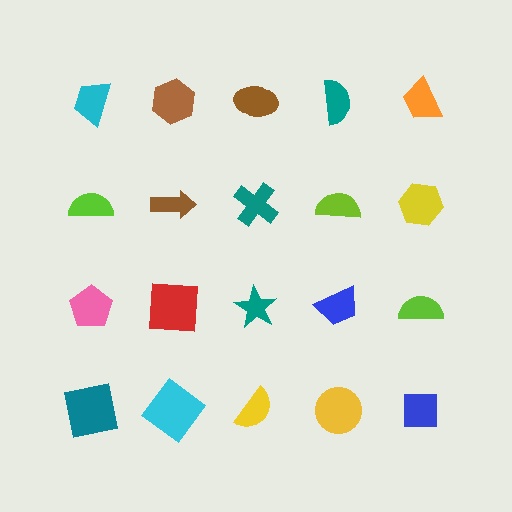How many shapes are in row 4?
5 shapes.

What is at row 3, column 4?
A blue trapezoid.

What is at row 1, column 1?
A cyan trapezoid.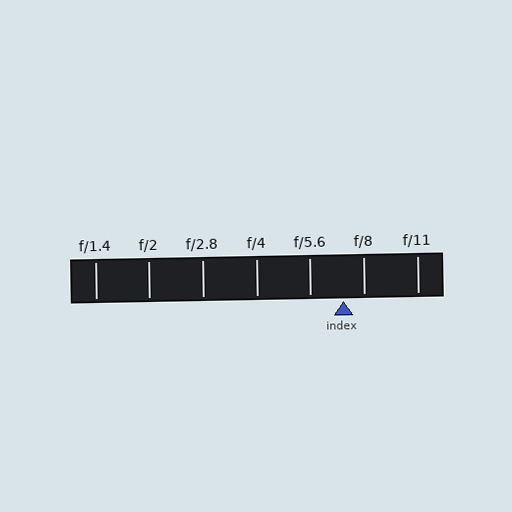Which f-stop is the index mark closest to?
The index mark is closest to f/8.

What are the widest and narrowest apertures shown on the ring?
The widest aperture shown is f/1.4 and the narrowest is f/11.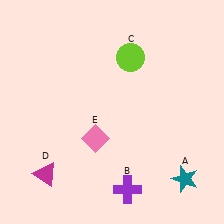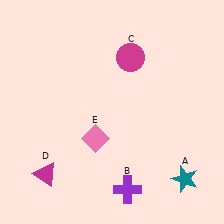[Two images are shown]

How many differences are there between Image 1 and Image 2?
There is 1 difference between the two images.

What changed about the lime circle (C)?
In Image 1, C is lime. In Image 2, it changed to magenta.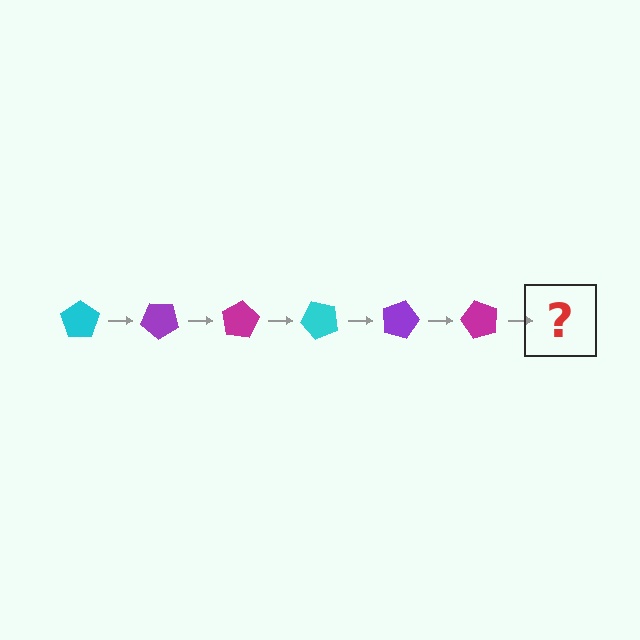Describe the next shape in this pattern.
It should be a cyan pentagon, rotated 240 degrees from the start.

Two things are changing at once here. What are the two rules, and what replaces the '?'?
The two rules are that it rotates 40 degrees each step and the color cycles through cyan, purple, and magenta. The '?' should be a cyan pentagon, rotated 240 degrees from the start.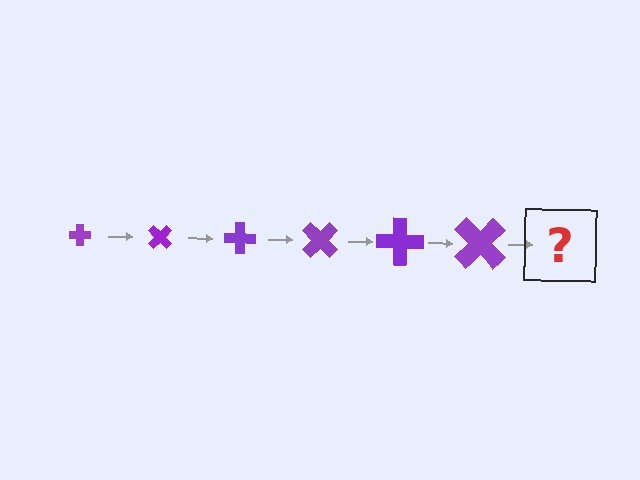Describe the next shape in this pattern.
It should be a cross, larger than the previous one and rotated 270 degrees from the start.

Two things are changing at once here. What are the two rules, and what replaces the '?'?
The two rules are that the cross grows larger each step and it rotates 45 degrees each step. The '?' should be a cross, larger than the previous one and rotated 270 degrees from the start.